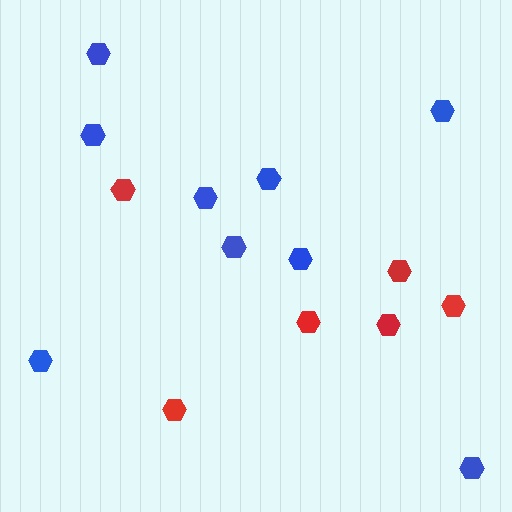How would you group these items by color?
There are 2 groups: one group of red hexagons (6) and one group of blue hexagons (9).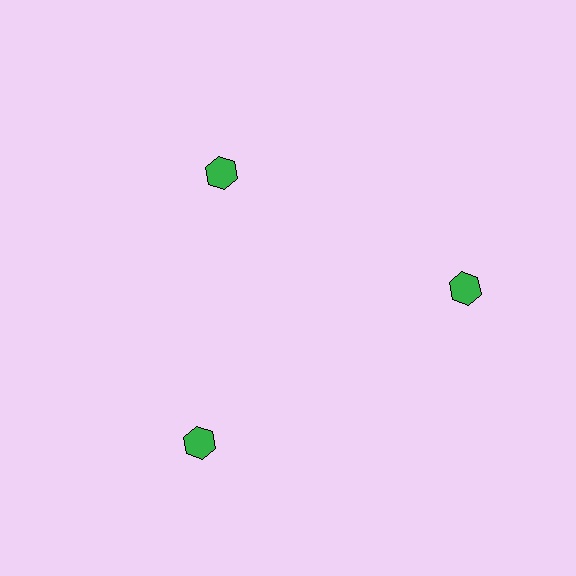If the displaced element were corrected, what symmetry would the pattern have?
It would have 3-fold rotational symmetry — the pattern would map onto itself every 120 degrees.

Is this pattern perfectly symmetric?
No. The 3 green hexagons are arranged in a ring, but one element near the 11 o'clock position is pulled inward toward the center, breaking the 3-fold rotational symmetry.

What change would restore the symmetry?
The symmetry would be restored by moving it outward, back onto the ring so that all 3 hexagons sit at equal angles and equal distance from the center.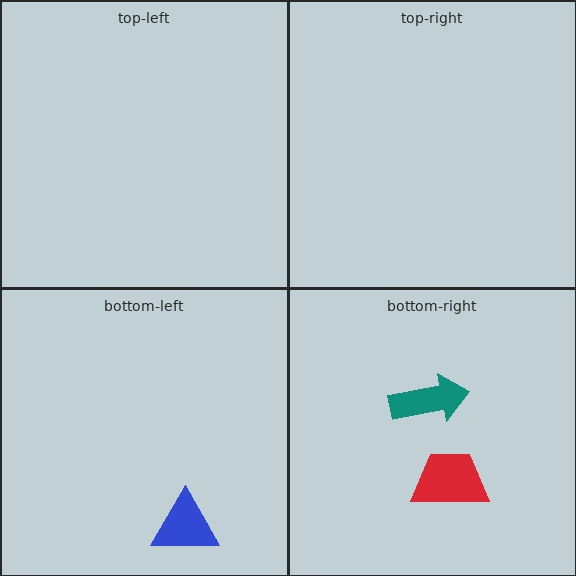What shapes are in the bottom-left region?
The blue triangle.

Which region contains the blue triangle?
The bottom-left region.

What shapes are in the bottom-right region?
The red trapezoid, the teal arrow.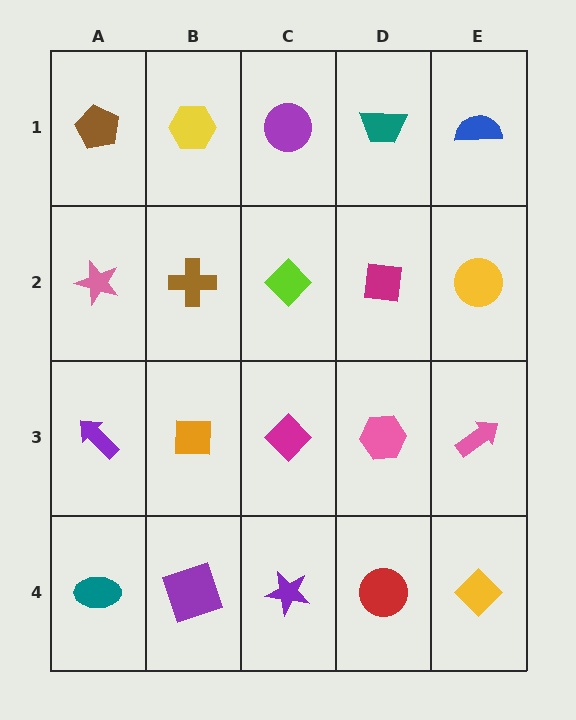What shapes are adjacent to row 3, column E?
A yellow circle (row 2, column E), a yellow diamond (row 4, column E), a pink hexagon (row 3, column D).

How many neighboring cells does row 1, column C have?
3.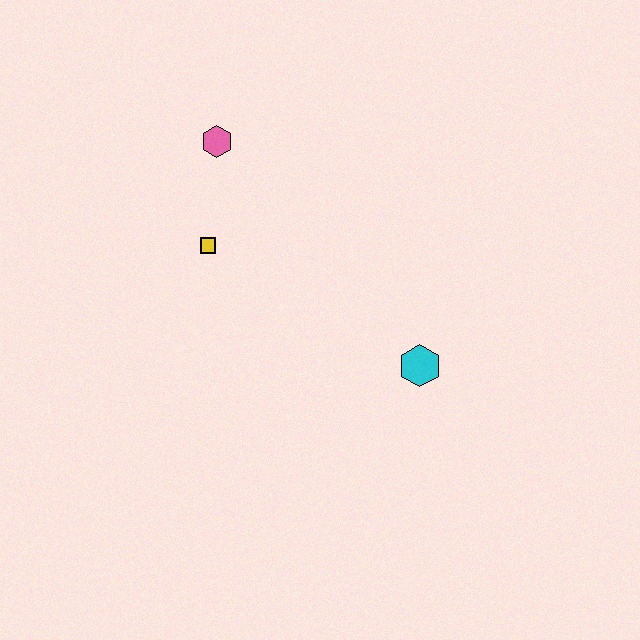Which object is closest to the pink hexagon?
The yellow square is closest to the pink hexagon.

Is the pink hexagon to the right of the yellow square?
Yes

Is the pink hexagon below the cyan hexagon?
No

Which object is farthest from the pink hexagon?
The cyan hexagon is farthest from the pink hexagon.